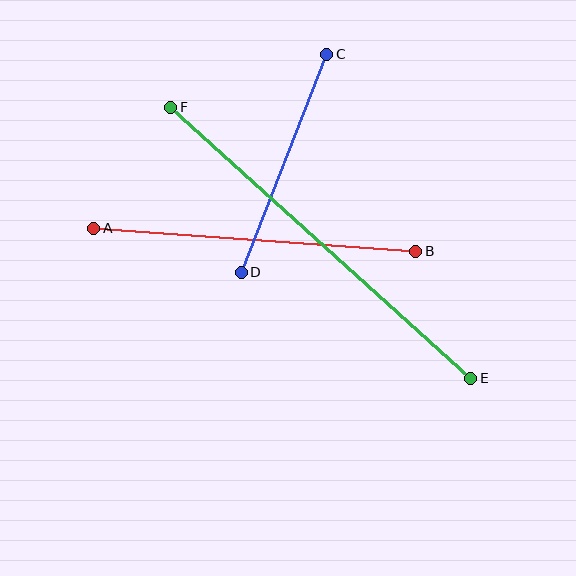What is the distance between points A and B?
The distance is approximately 323 pixels.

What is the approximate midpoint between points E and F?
The midpoint is at approximately (321, 243) pixels.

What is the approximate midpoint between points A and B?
The midpoint is at approximately (255, 240) pixels.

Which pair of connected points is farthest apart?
Points E and F are farthest apart.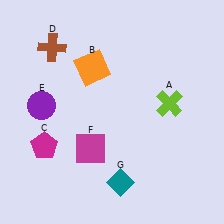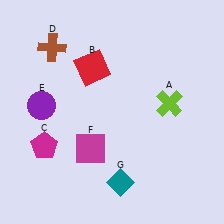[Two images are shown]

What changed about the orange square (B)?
In Image 1, B is orange. In Image 2, it changed to red.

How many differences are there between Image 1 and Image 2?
There is 1 difference between the two images.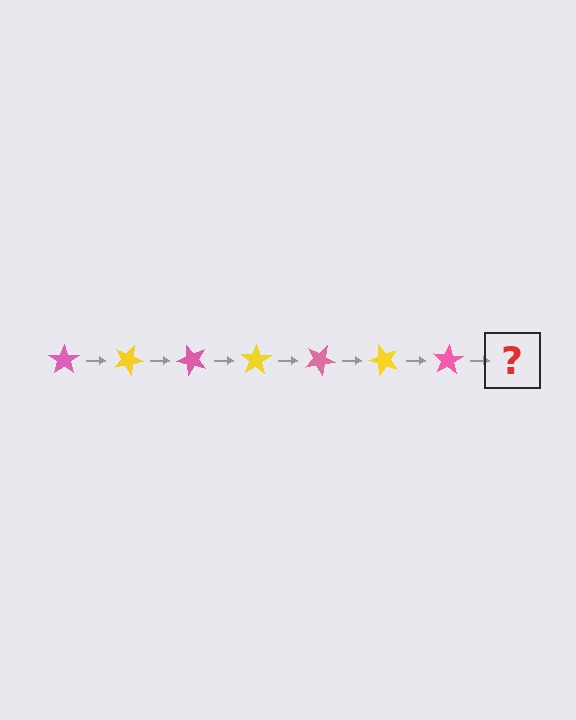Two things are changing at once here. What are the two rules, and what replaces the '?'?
The two rules are that it rotates 25 degrees each step and the color cycles through pink and yellow. The '?' should be a yellow star, rotated 175 degrees from the start.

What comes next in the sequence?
The next element should be a yellow star, rotated 175 degrees from the start.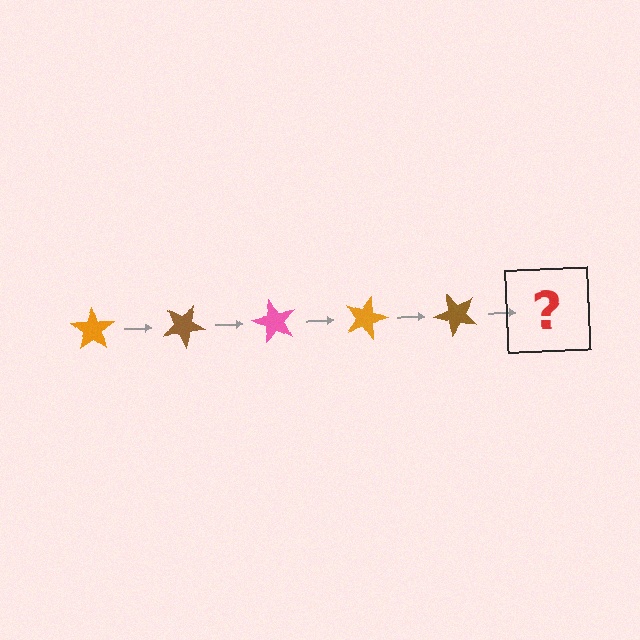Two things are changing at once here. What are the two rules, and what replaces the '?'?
The two rules are that it rotates 30 degrees each step and the color cycles through orange, brown, and pink. The '?' should be a pink star, rotated 150 degrees from the start.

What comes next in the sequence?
The next element should be a pink star, rotated 150 degrees from the start.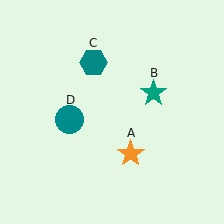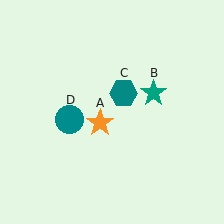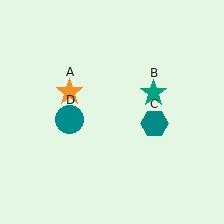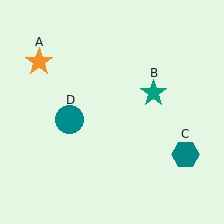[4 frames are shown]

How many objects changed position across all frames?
2 objects changed position: orange star (object A), teal hexagon (object C).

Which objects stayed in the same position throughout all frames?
Teal star (object B) and teal circle (object D) remained stationary.